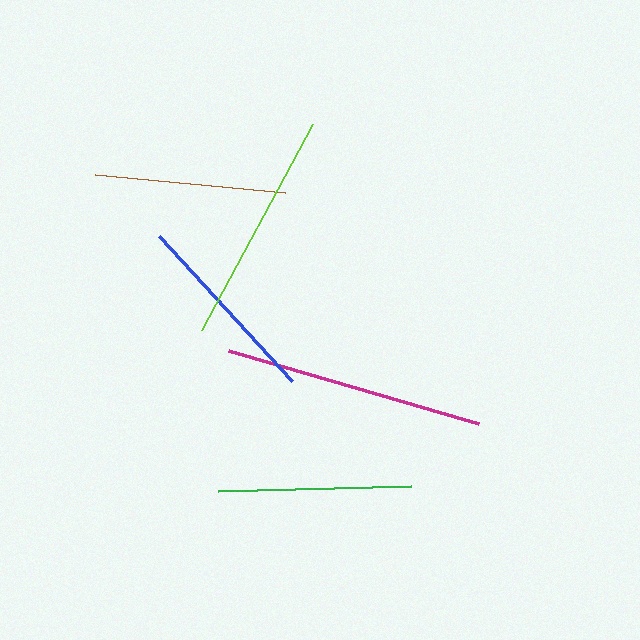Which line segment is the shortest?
The brown line is the shortest at approximately 191 pixels.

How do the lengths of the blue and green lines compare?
The blue and green lines are approximately the same length.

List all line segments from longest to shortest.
From longest to shortest: magenta, lime, blue, green, brown.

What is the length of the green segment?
The green segment is approximately 193 pixels long.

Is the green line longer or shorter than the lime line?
The lime line is longer than the green line.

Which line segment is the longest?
The magenta line is the longest at approximately 261 pixels.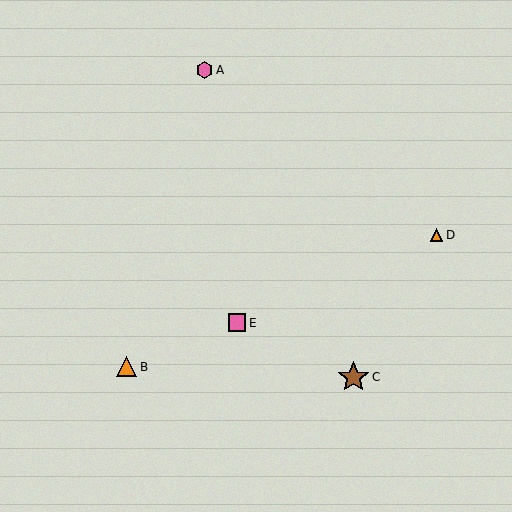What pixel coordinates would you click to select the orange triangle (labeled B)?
Click at (127, 367) to select the orange triangle B.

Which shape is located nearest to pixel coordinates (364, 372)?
The brown star (labeled C) at (354, 377) is nearest to that location.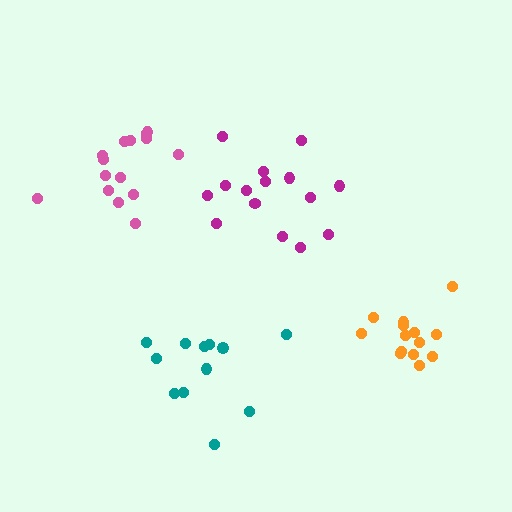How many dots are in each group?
Group 1: 15 dots, Group 2: 15 dots, Group 3: 14 dots, Group 4: 12 dots (56 total).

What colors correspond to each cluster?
The clusters are colored: magenta, pink, orange, teal.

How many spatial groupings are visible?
There are 4 spatial groupings.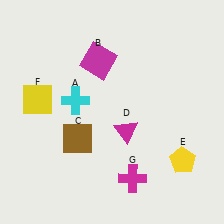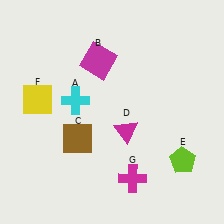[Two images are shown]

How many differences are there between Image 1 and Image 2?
There is 1 difference between the two images.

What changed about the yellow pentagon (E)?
In Image 1, E is yellow. In Image 2, it changed to lime.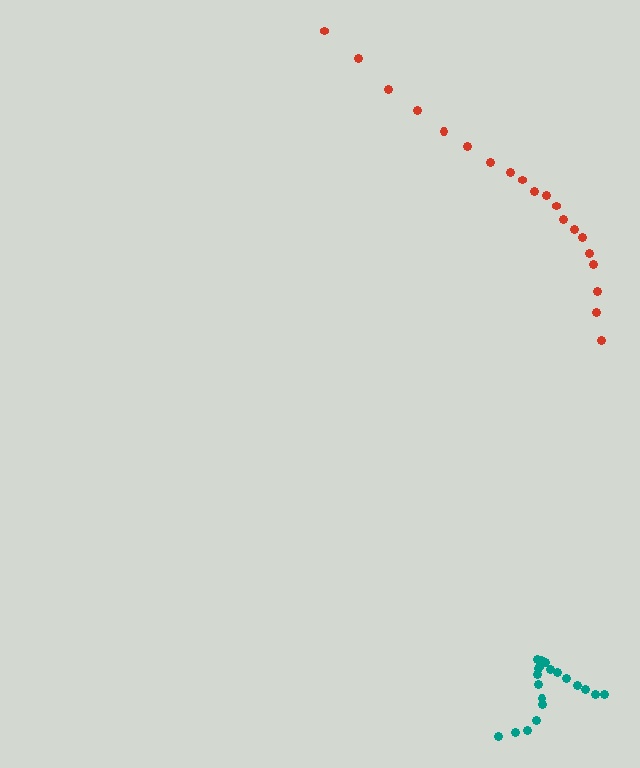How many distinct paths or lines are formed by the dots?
There are 2 distinct paths.